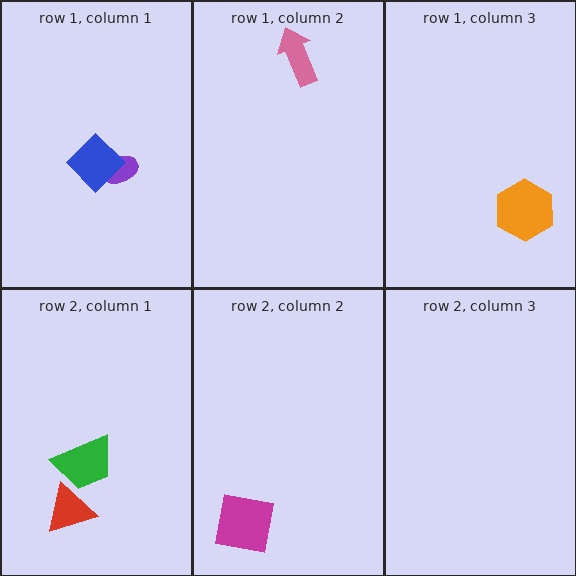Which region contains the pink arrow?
The row 1, column 2 region.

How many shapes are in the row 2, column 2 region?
1.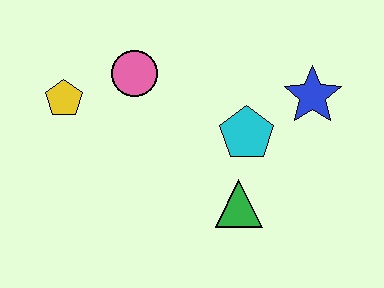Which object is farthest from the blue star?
The yellow pentagon is farthest from the blue star.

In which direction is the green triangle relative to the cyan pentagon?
The green triangle is below the cyan pentagon.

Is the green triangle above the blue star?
No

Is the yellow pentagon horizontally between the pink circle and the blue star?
No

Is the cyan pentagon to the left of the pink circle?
No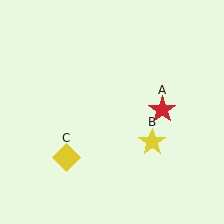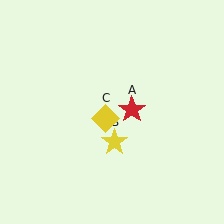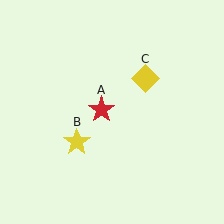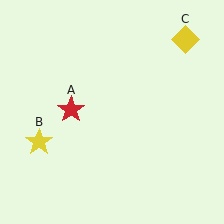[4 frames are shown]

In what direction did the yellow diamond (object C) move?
The yellow diamond (object C) moved up and to the right.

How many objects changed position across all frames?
3 objects changed position: red star (object A), yellow star (object B), yellow diamond (object C).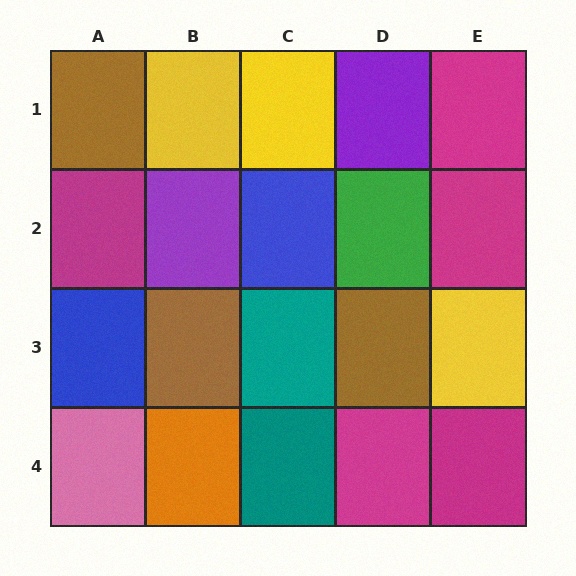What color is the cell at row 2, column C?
Blue.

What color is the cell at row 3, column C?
Teal.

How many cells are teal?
2 cells are teal.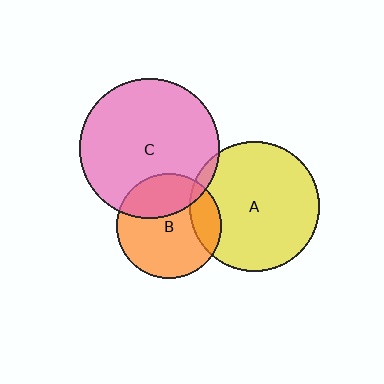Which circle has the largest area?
Circle C (pink).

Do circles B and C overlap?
Yes.